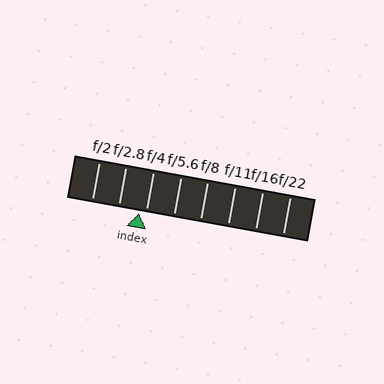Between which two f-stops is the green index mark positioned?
The index mark is between f/2.8 and f/4.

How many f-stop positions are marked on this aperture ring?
There are 8 f-stop positions marked.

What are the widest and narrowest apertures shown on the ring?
The widest aperture shown is f/2 and the narrowest is f/22.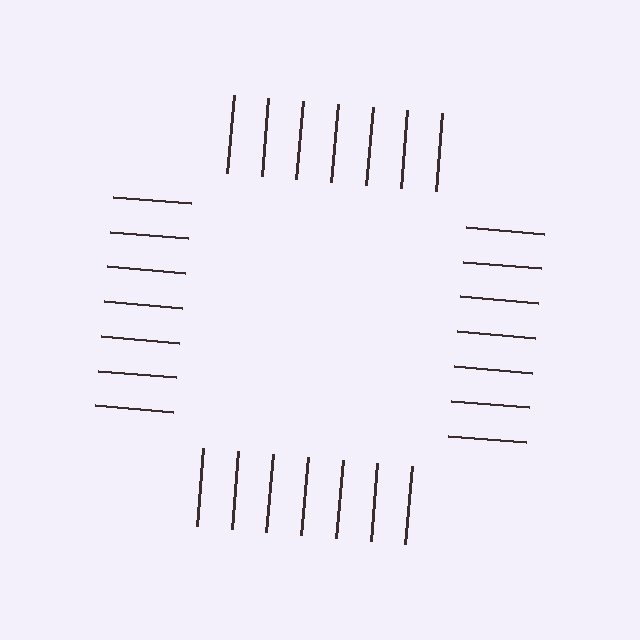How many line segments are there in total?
28 — 7 along each of the 4 edges.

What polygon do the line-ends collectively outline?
An illusory square — the line segments terminate on its edges but no continuous stroke is drawn.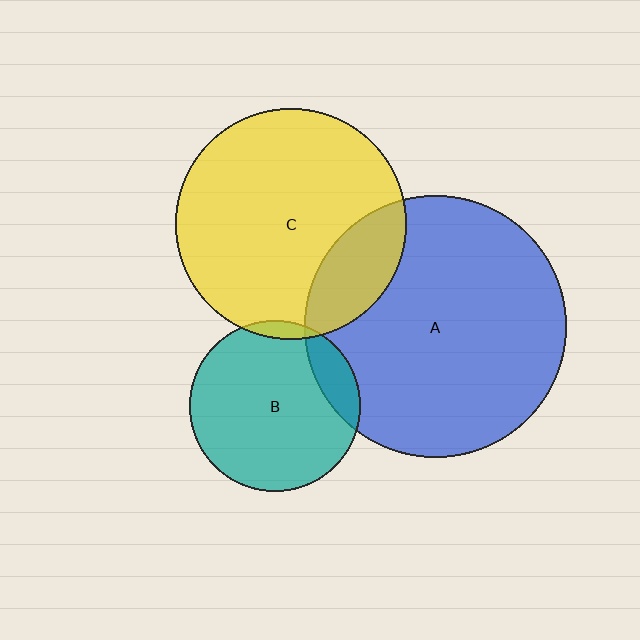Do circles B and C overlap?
Yes.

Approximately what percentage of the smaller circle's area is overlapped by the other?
Approximately 5%.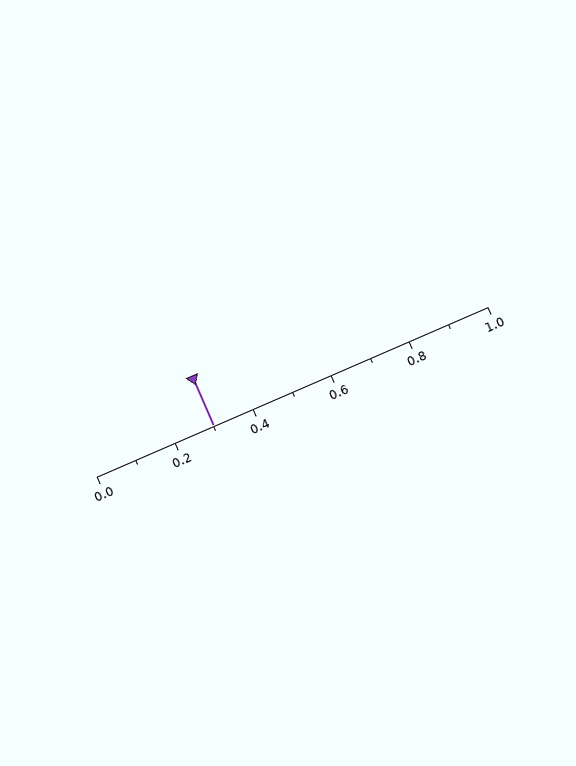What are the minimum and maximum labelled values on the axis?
The axis runs from 0.0 to 1.0.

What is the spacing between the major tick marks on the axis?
The major ticks are spaced 0.2 apart.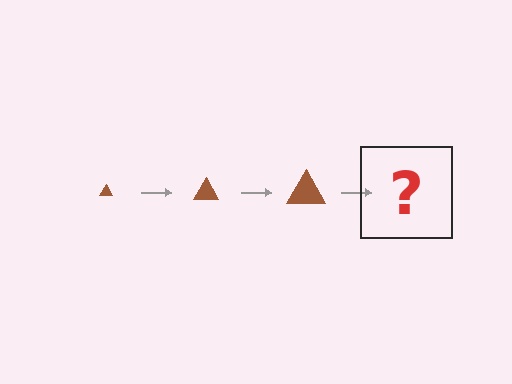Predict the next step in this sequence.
The next step is a brown triangle, larger than the previous one.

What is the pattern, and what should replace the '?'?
The pattern is that the triangle gets progressively larger each step. The '?' should be a brown triangle, larger than the previous one.